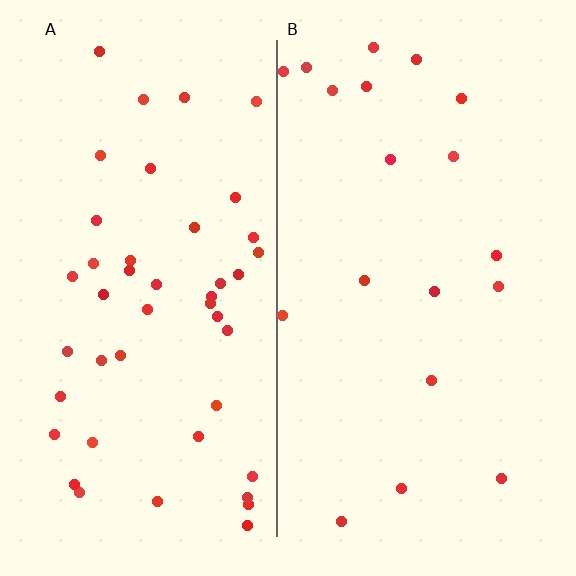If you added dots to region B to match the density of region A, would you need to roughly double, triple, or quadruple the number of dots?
Approximately double.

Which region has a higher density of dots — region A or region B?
A (the left).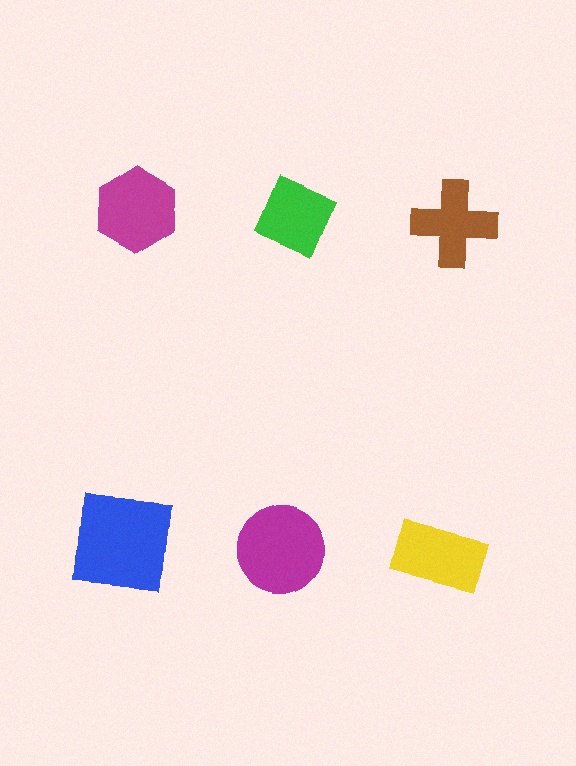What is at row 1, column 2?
A green diamond.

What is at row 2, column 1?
A blue square.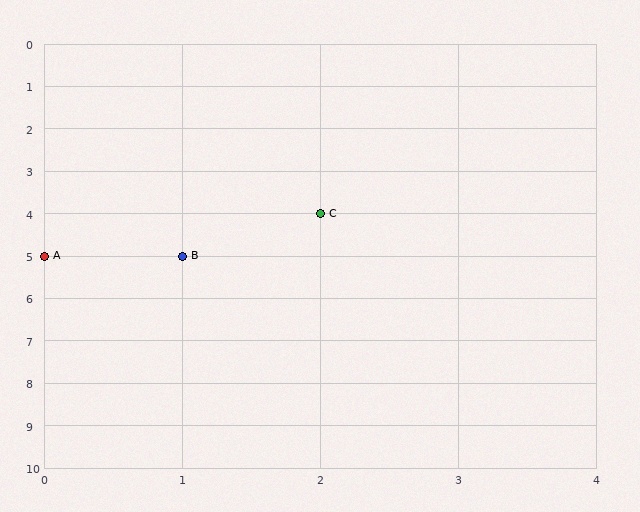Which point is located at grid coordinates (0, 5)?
Point A is at (0, 5).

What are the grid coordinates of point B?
Point B is at grid coordinates (1, 5).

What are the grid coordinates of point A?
Point A is at grid coordinates (0, 5).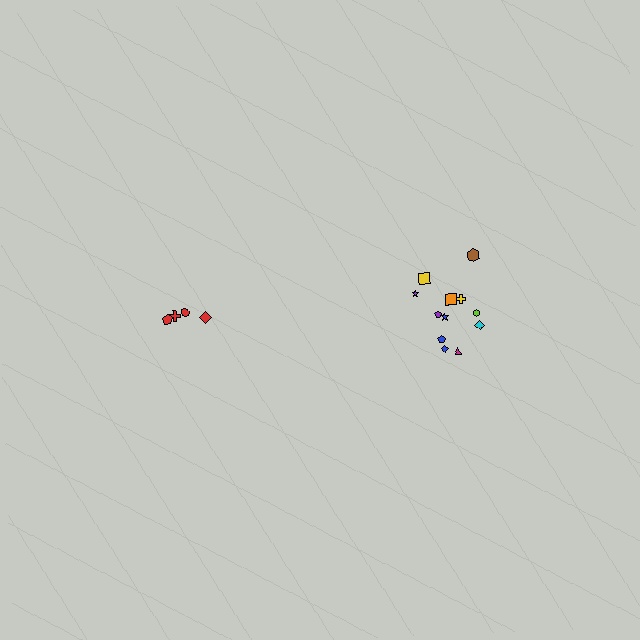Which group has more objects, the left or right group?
The right group.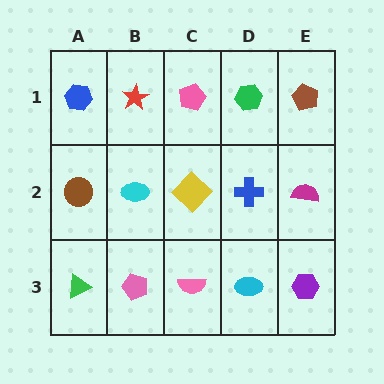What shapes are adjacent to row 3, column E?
A magenta semicircle (row 2, column E), a cyan ellipse (row 3, column D).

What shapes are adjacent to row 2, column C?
A pink pentagon (row 1, column C), a pink semicircle (row 3, column C), a cyan ellipse (row 2, column B), a blue cross (row 2, column D).